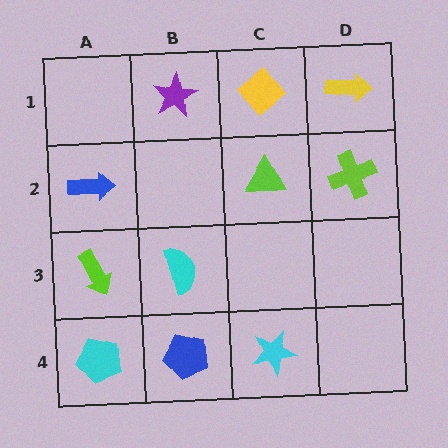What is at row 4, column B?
A blue pentagon.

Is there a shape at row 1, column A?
No, that cell is empty.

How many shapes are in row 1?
3 shapes.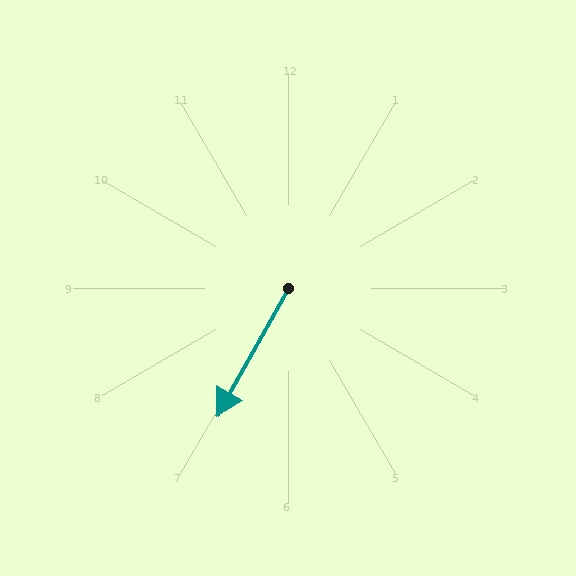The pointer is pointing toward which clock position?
Roughly 7 o'clock.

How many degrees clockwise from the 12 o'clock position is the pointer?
Approximately 209 degrees.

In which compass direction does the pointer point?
Southwest.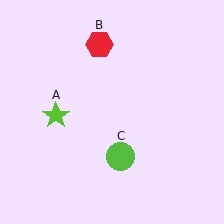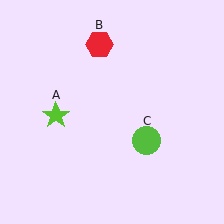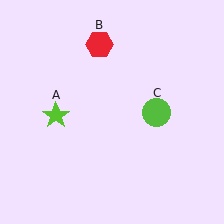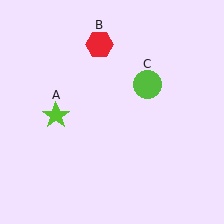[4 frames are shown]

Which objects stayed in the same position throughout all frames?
Lime star (object A) and red hexagon (object B) remained stationary.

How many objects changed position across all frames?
1 object changed position: lime circle (object C).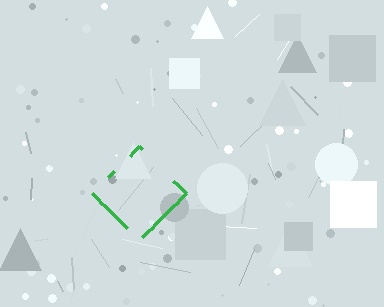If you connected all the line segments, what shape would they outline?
They would outline a diamond.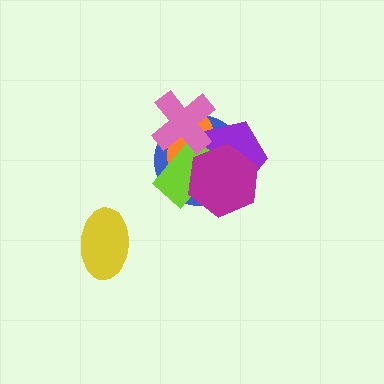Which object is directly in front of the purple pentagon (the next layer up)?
The lime rectangle is directly in front of the purple pentagon.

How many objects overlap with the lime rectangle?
5 objects overlap with the lime rectangle.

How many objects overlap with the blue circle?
5 objects overlap with the blue circle.